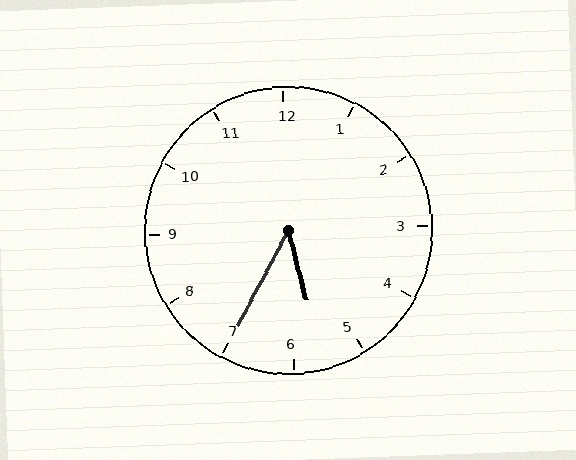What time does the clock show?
5:35.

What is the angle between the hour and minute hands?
Approximately 42 degrees.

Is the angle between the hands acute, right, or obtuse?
It is acute.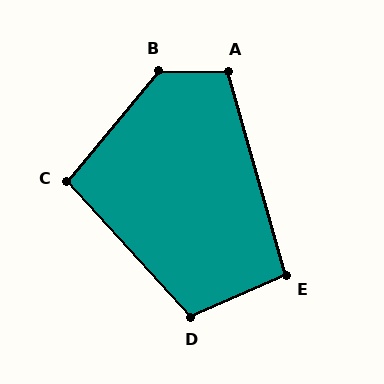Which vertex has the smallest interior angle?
C, at approximately 98 degrees.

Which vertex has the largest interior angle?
B, at approximately 129 degrees.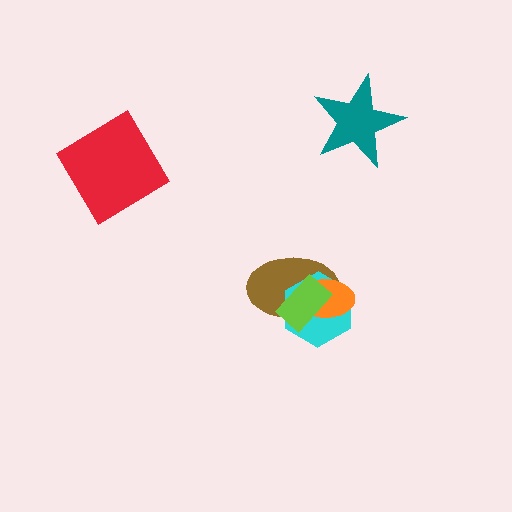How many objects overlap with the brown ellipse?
3 objects overlap with the brown ellipse.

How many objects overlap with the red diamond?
0 objects overlap with the red diamond.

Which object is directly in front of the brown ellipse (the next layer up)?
The cyan hexagon is directly in front of the brown ellipse.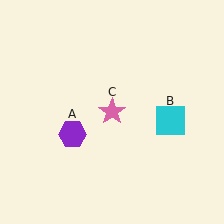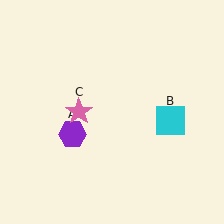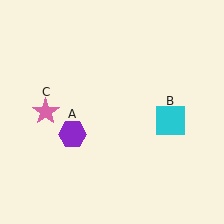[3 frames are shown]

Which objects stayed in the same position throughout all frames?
Purple hexagon (object A) and cyan square (object B) remained stationary.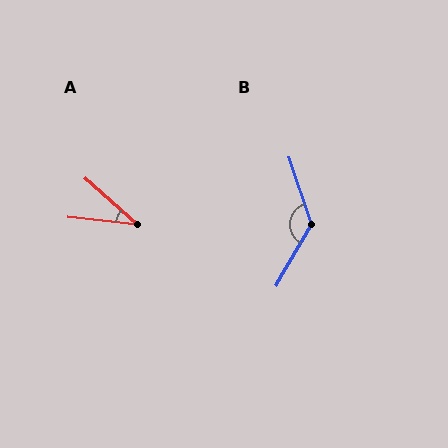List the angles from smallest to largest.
A (35°), B (131°).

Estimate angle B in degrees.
Approximately 131 degrees.